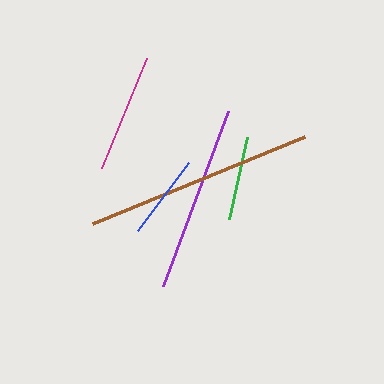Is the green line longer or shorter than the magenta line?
The magenta line is longer than the green line.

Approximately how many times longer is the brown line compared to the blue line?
The brown line is approximately 2.7 times the length of the blue line.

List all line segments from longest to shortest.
From longest to shortest: brown, purple, magenta, blue, green.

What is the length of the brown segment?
The brown segment is approximately 229 pixels long.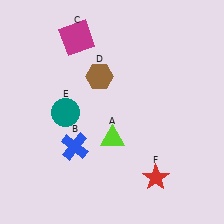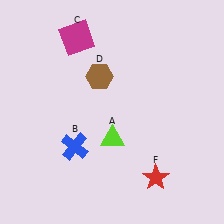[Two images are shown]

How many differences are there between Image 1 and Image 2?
There is 1 difference between the two images.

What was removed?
The teal circle (E) was removed in Image 2.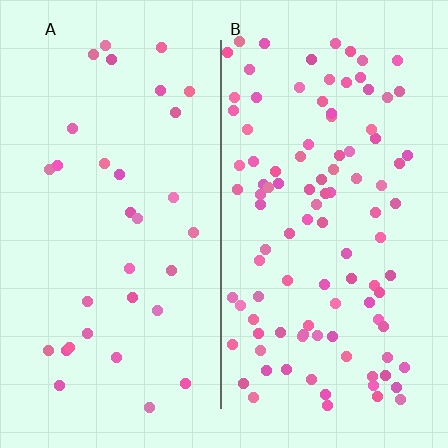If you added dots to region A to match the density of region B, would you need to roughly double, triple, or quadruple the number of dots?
Approximately triple.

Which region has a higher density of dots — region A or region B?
B (the right).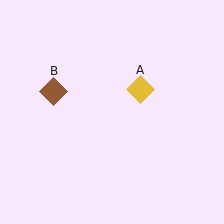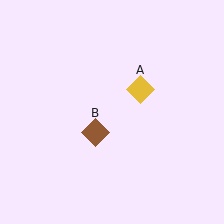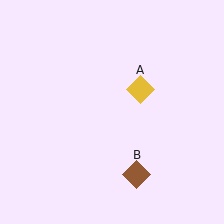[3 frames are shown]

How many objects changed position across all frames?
1 object changed position: brown diamond (object B).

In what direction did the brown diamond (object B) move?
The brown diamond (object B) moved down and to the right.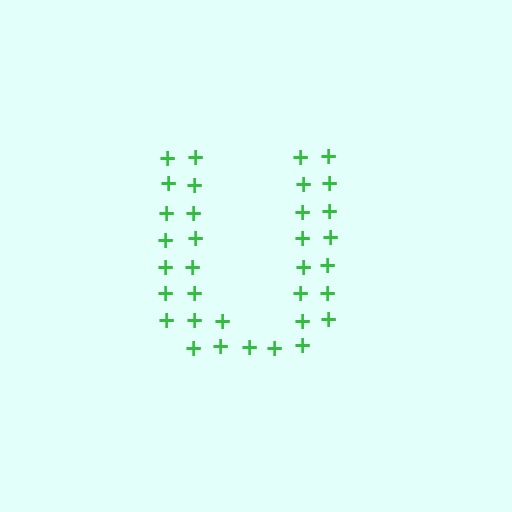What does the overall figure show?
The overall figure shows the letter U.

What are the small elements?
The small elements are plus signs.